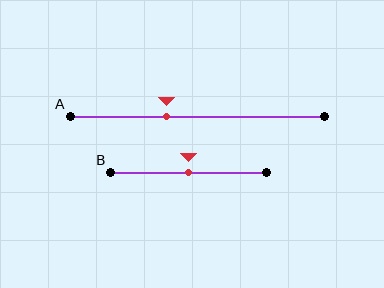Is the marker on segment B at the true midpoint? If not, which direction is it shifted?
Yes, the marker on segment B is at the true midpoint.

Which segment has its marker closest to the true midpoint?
Segment B has its marker closest to the true midpoint.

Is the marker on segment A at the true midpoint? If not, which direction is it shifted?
No, the marker on segment A is shifted to the left by about 12% of the segment length.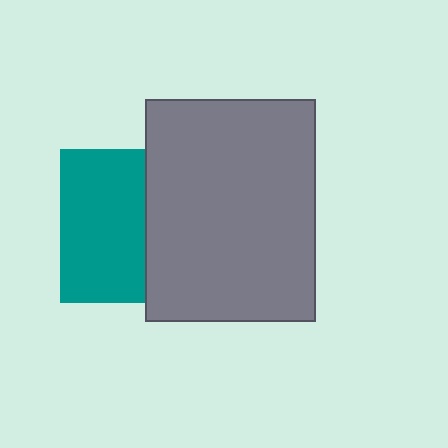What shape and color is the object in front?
The object in front is a gray rectangle.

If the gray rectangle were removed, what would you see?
You would see the complete teal square.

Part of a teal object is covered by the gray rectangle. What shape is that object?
It is a square.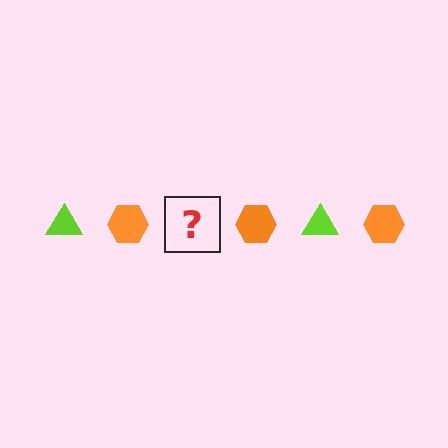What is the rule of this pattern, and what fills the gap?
The rule is that the pattern alternates between lime triangle and orange hexagon. The gap should be filled with a lime triangle.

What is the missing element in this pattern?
The missing element is a lime triangle.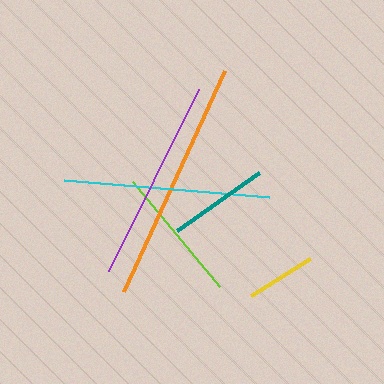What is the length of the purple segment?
The purple segment is approximately 204 pixels long.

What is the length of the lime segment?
The lime segment is approximately 136 pixels long.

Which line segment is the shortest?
The yellow line is the shortest at approximately 69 pixels.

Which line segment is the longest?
The orange line is the longest at approximately 243 pixels.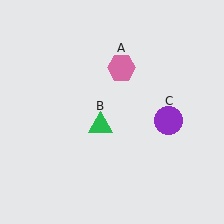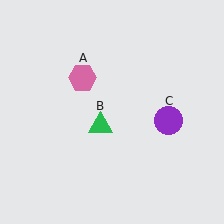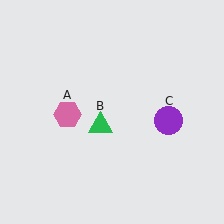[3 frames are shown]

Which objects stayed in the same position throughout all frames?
Green triangle (object B) and purple circle (object C) remained stationary.